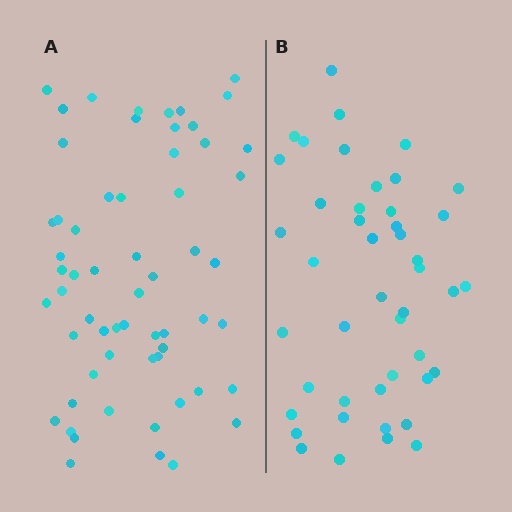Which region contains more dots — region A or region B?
Region A (the left region) has more dots.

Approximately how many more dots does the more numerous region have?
Region A has approximately 15 more dots than region B.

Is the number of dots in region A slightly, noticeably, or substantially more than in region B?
Region A has noticeably more, but not dramatically so. The ratio is roughly 1.3 to 1.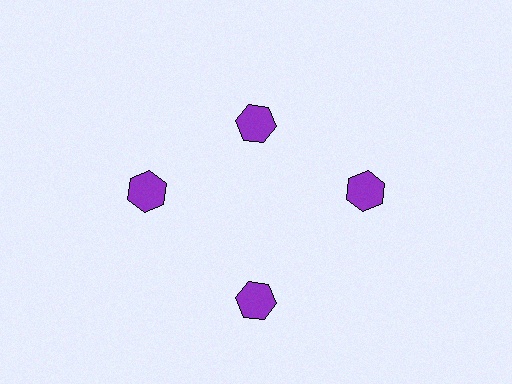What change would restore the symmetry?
The symmetry would be restored by moving it outward, back onto the ring so that all 4 hexagons sit at equal angles and equal distance from the center.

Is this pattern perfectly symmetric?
No. The 4 purple hexagons are arranged in a ring, but one element near the 12 o'clock position is pulled inward toward the center, breaking the 4-fold rotational symmetry.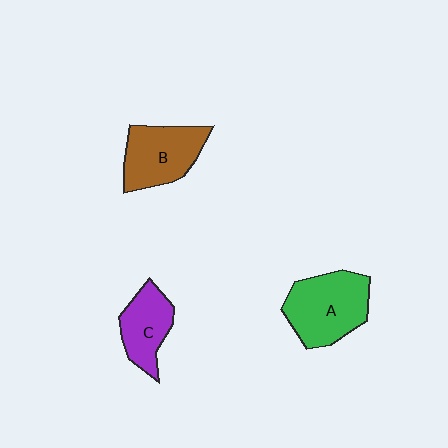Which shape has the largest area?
Shape A (green).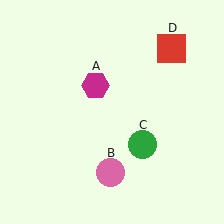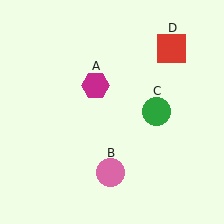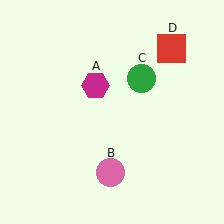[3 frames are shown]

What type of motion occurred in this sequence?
The green circle (object C) rotated counterclockwise around the center of the scene.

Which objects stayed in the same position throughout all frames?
Magenta hexagon (object A) and pink circle (object B) and red square (object D) remained stationary.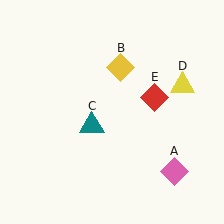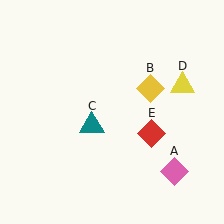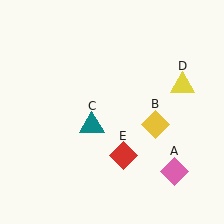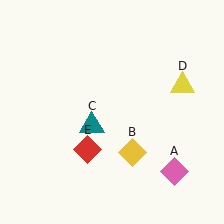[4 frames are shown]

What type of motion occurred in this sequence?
The yellow diamond (object B), red diamond (object E) rotated clockwise around the center of the scene.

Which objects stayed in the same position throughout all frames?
Pink diamond (object A) and teal triangle (object C) and yellow triangle (object D) remained stationary.